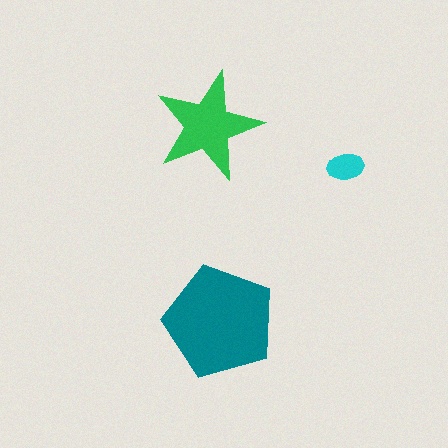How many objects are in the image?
There are 3 objects in the image.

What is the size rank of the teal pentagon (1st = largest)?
1st.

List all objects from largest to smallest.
The teal pentagon, the green star, the cyan ellipse.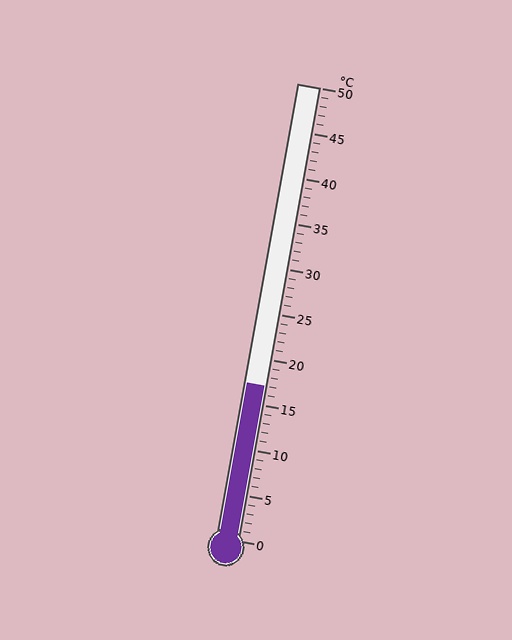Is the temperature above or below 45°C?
The temperature is below 45°C.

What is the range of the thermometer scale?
The thermometer scale ranges from 0°C to 50°C.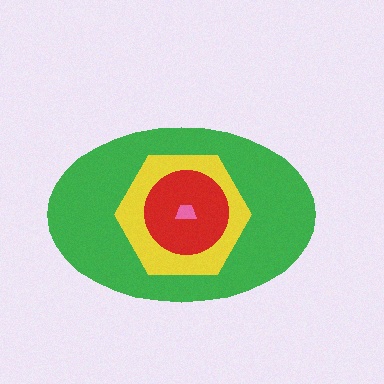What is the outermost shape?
The green ellipse.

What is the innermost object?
The pink trapezoid.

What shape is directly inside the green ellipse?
The yellow hexagon.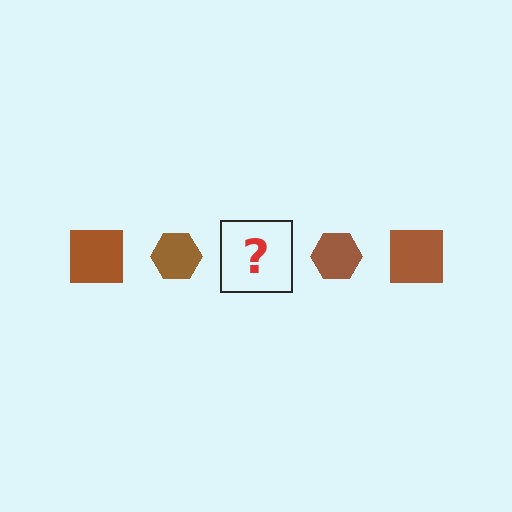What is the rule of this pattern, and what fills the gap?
The rule is that the pattern cycles through square, hexagon shapes in brown. The gap should be filled with a brown square.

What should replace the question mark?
The question mark should be replaced with a brown square.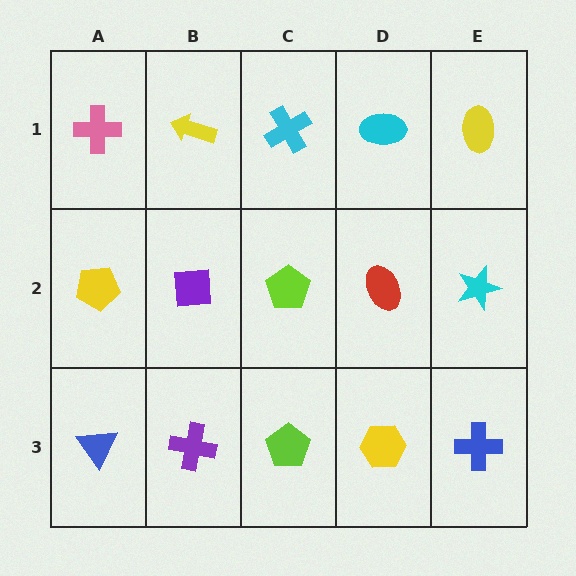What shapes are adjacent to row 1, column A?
A yellow pentagon (row 2, column A), a yellow arrow (row 1, column B).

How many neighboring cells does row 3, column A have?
2.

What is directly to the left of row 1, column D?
A cyan cross.